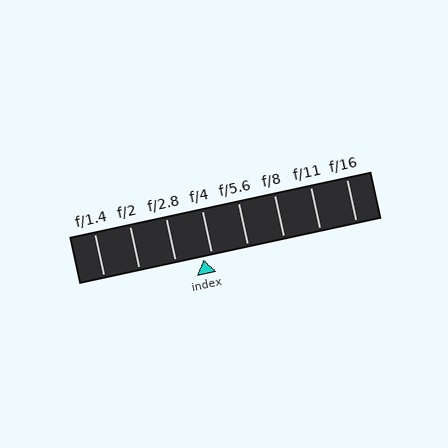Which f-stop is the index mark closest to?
The index mark is closest to f/4.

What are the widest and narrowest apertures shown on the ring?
The widest aperture shown is f/1.4 and the narrowest is f/16.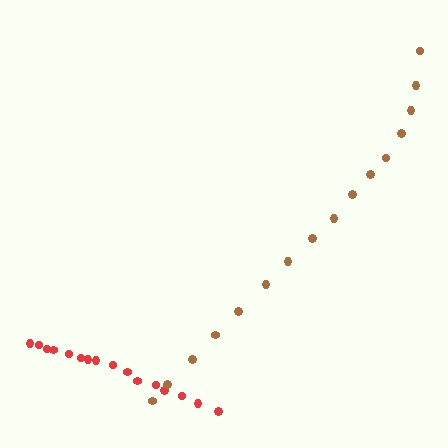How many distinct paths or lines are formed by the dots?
There are 2 distinct paths.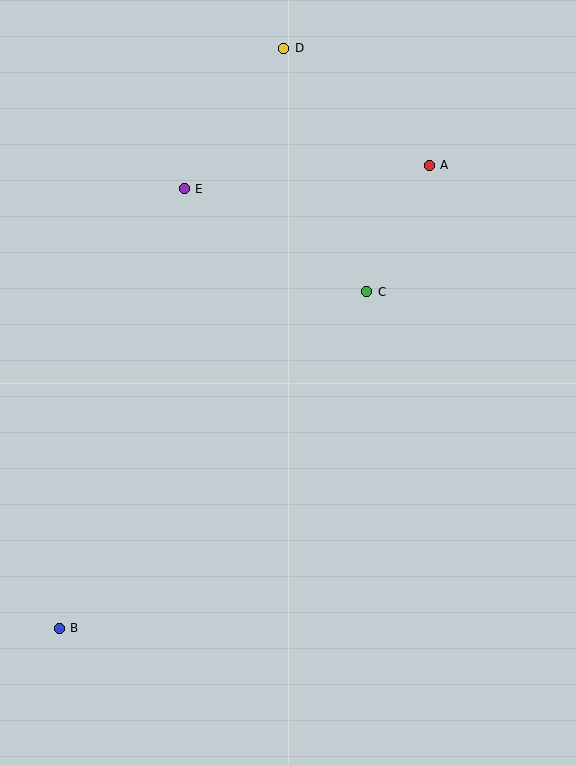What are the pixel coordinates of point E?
Point E is at (184, 189).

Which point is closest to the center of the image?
Point C at (367, 292) is closest to the center.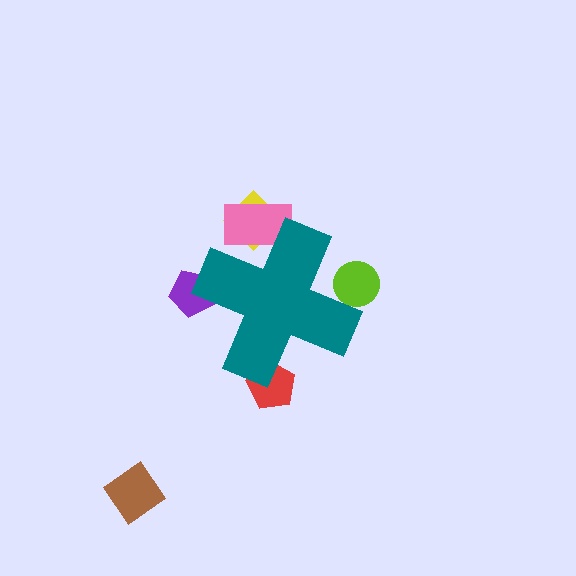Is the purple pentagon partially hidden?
Yes, the purple pentagon is partially hidden behind the teal cross.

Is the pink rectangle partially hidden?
Yes, the pink rectangle is partially hidden behind the teal cross.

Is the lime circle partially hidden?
Yes, the lime circle is partially hidden behind the teal cross.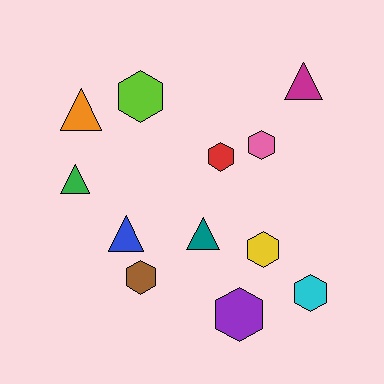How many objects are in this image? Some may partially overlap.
There are 12 objects.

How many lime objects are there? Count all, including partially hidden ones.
There is 1 lime object.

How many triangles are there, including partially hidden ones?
There are 5 triangles.